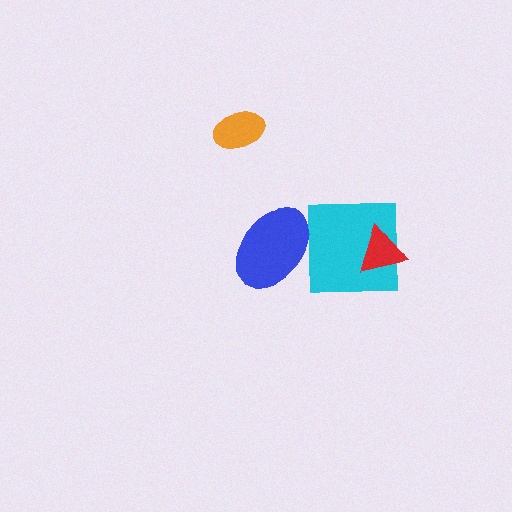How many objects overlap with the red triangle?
1 object overlaps with the red triangle.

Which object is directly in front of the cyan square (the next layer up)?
The red triangle is directly in front of the cyan square.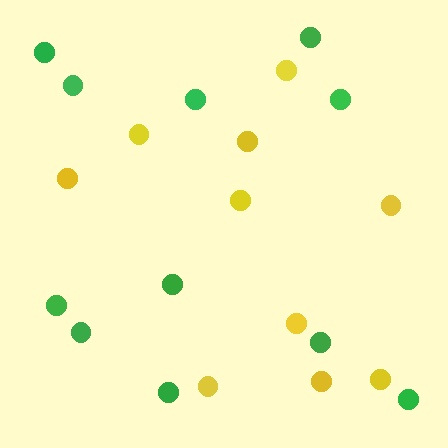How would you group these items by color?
There are 2 groups: one group of green circles (11) and one group of yellow circles (10).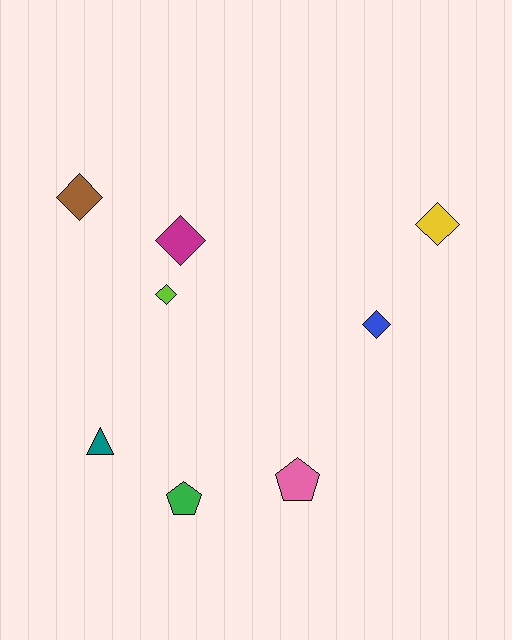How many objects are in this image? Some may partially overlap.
There are 8 objects.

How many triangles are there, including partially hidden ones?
There is 1 triangle.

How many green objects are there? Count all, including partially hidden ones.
There is 1 green object.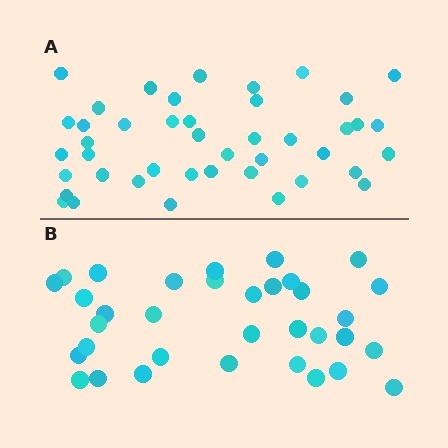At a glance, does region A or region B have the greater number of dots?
Region A (the top region) has more dots.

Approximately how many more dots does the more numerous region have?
Region A has roughly 8 or so more dots than region B.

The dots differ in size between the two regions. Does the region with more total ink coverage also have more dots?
No. Region B has more total ink coverage because its dots are larger, but region A actually contains more individual dots. Total area can be misleading — the number of items is what matters here.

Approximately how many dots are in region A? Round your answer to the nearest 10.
About 40 dots. (The exact count is 43, which rounds to 40.)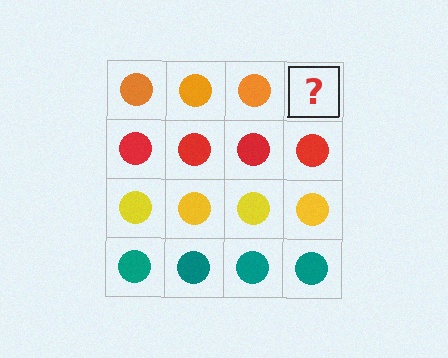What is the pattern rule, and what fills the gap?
The rule is that each row has a consistent color. The gap should be filled with an orange circle.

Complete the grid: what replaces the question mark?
The question mark should be replaced with an orange circle.